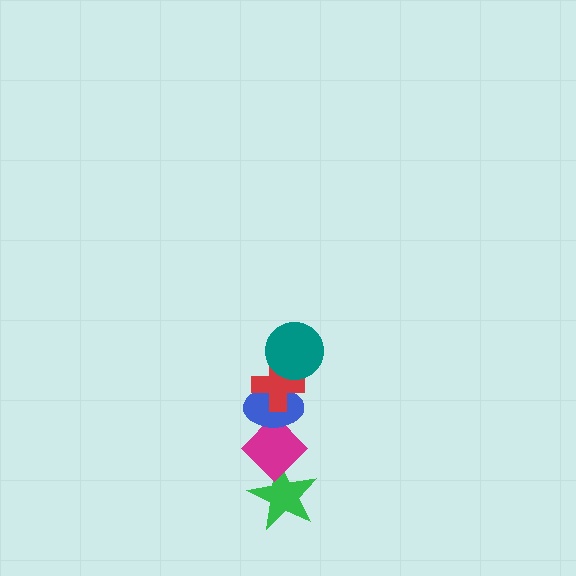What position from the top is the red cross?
The red cross is 2nd from the top.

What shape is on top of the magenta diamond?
The blue ellipse is on top of the magenta diamond.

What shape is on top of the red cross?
The teal circle is on top of the red cross.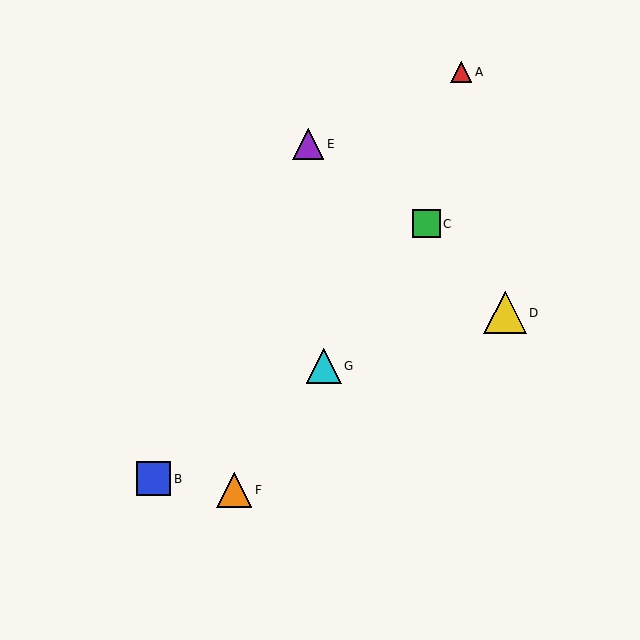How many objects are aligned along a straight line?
3 objects (C, F, G) are aligned along a straight line.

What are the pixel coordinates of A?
Object A is at (461, 72).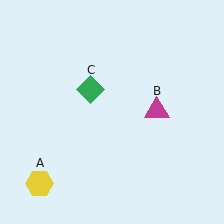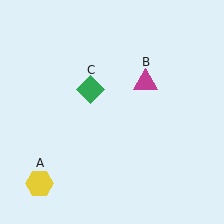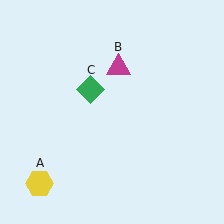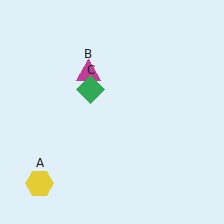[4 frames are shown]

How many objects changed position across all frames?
1 object changed position: magenta triangle (object B).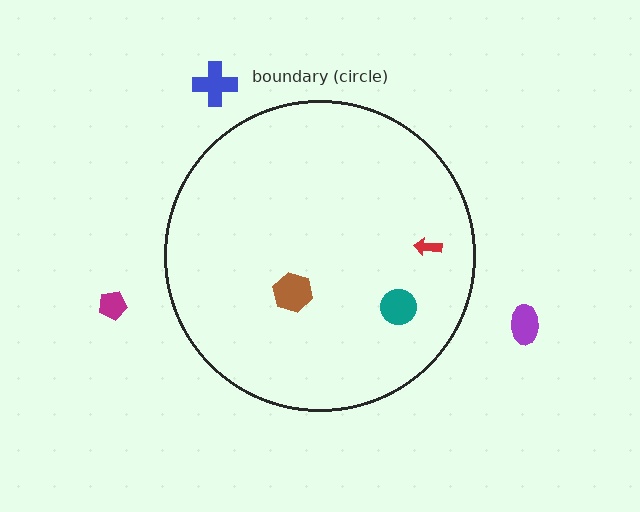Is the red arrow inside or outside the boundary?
Inside.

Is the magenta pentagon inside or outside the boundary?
Outside.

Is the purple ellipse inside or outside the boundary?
Outside.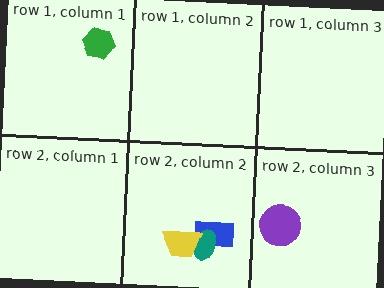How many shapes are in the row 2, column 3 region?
1.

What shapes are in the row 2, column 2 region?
The blue rectangle, the teal ellipse, the yellow trapezoid.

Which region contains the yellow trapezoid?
The row 2, column 2 region.